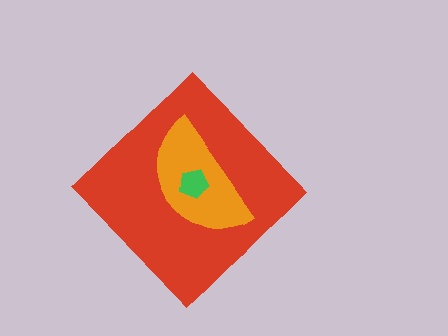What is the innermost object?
The green pentagon.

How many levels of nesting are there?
3.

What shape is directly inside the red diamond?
The orange semicircle.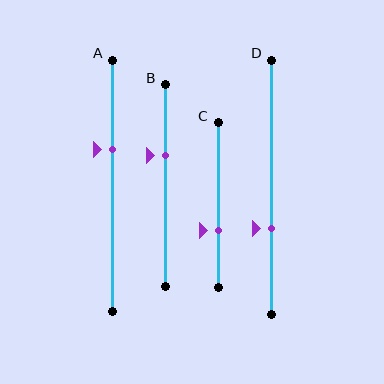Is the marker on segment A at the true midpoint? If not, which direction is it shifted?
No, the marker on segment A is shifted upward by about 15% of the segment length.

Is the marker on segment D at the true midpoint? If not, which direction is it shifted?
No, the marker on segment D is shifted downward by about 16% of the segment length.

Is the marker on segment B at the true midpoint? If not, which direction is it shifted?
No, the marker on segment B is shifted upward by about 15% of the segment length.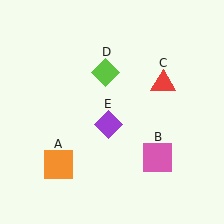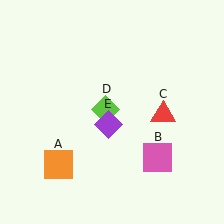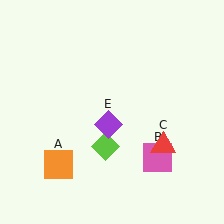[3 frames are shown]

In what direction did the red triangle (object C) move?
The red triangle (object C) moved down.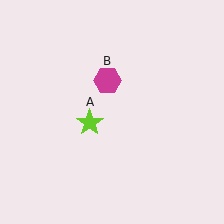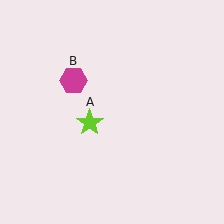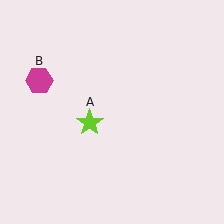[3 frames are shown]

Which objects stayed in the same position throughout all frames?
Lime star (object A) remained stationary.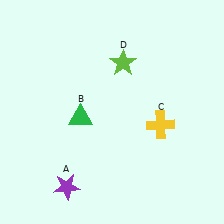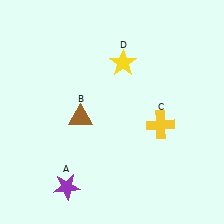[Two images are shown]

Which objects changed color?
B changed from green to brown. D changed from lime to yellow.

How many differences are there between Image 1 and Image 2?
There are 2 differences between the two images.